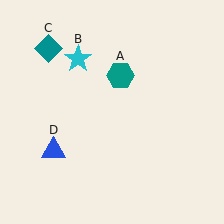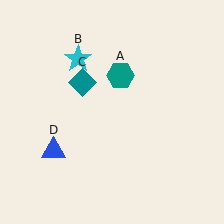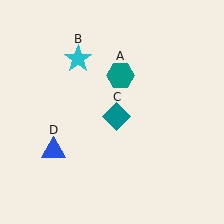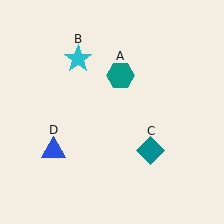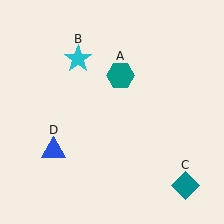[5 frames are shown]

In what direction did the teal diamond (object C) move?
The teal diamond (object C) moved down and to the right.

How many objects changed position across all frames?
1 object changed position: teal diamond (object C).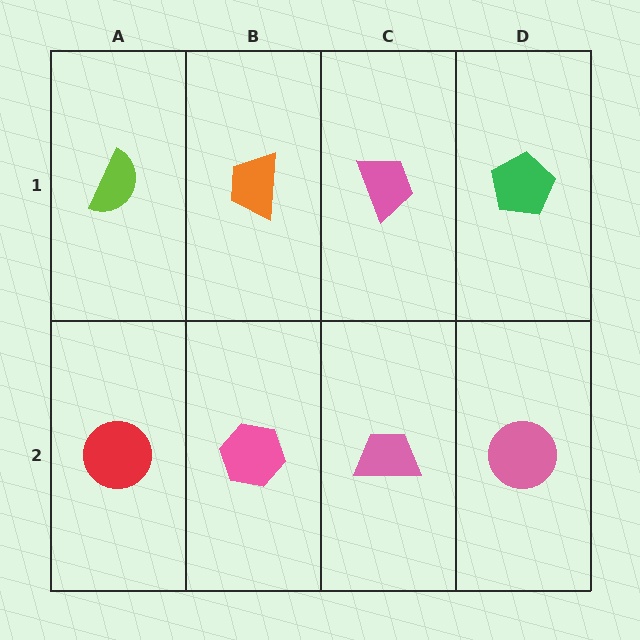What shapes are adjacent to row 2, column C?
A pink trapezoid (row 1, column C), a pink hexagon (row 2, column B), a pink circle (row 2, column D).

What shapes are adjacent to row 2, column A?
A lime semicircle (row 1, column A), a pink hexagon (row 2, column B).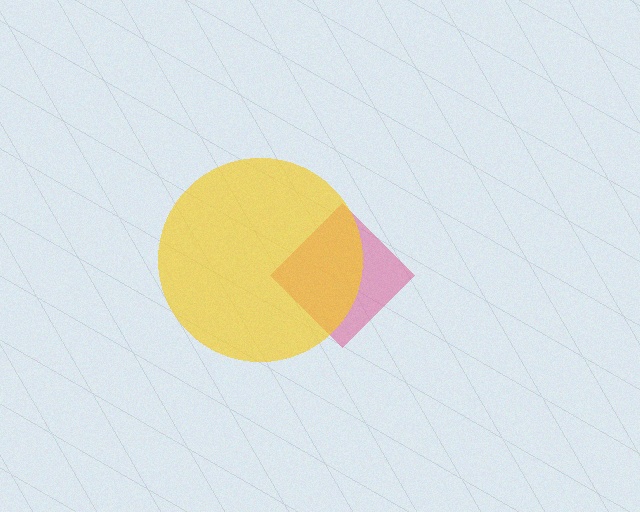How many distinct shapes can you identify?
There are 2 distinct shapes: a pink diamond, a yellow circle.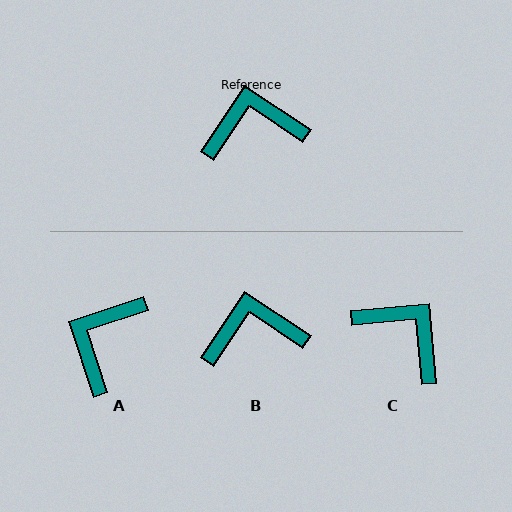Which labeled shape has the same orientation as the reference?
B.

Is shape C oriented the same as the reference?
No, it is off by about 52 degrees.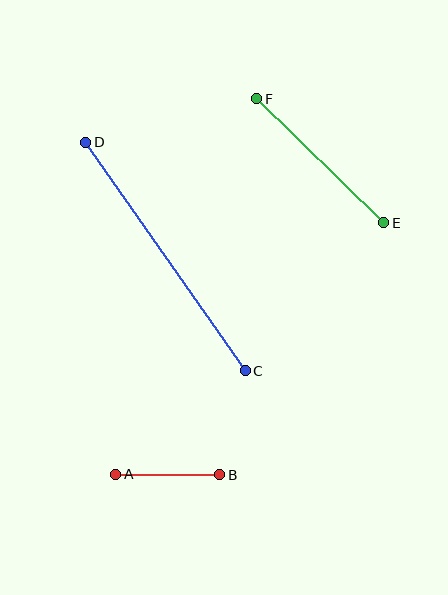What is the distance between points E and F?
The distance is approximately 178 pixels.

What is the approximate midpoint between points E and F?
The midpoint is at approximately (320, 161) pixels.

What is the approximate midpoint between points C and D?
The midpoint is at approximately (165, 256) pixels.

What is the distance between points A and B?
The distance is approximately 104 pixels.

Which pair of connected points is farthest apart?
Points C and D are farthest apart.